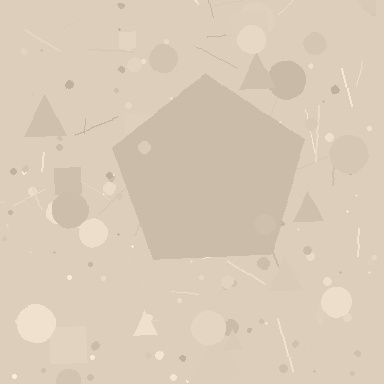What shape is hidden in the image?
A pentagon is hidden in the image.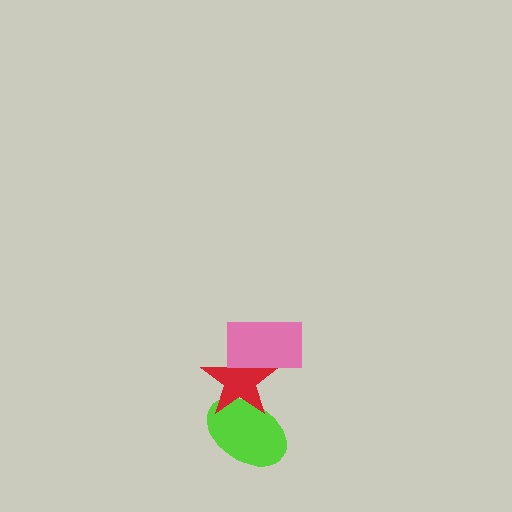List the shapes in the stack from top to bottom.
From top to bottom: the pink rectangle, the red star, the lime ellipse.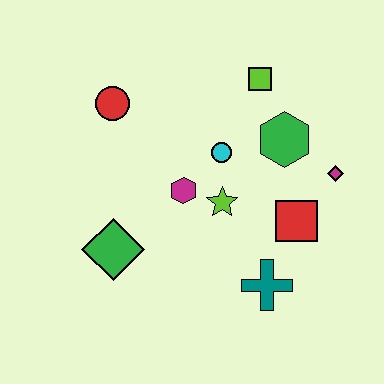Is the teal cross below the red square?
Yes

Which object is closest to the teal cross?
The red square is closest to the teal cross.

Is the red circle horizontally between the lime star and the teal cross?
No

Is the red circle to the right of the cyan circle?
No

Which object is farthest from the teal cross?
The red circle is farthest from the teal cross.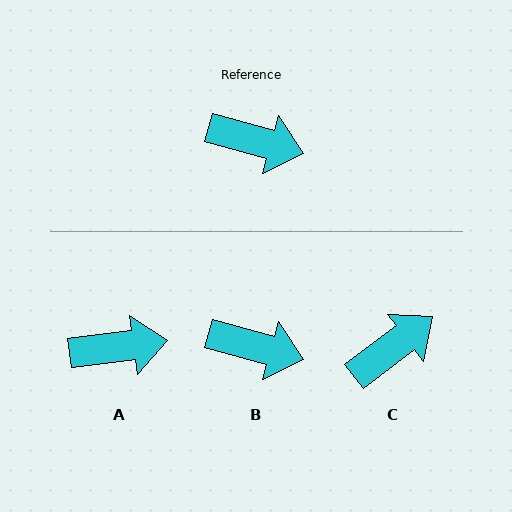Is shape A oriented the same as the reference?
No, it is off by about 22 degrees.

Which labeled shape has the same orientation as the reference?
B.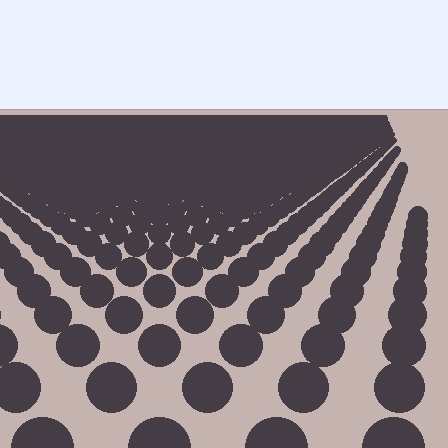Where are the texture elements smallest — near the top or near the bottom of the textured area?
Near the top.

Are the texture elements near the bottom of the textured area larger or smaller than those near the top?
Larger. Near the bottom, elements are closer to the viewer and appear at a bigger on-screen size.